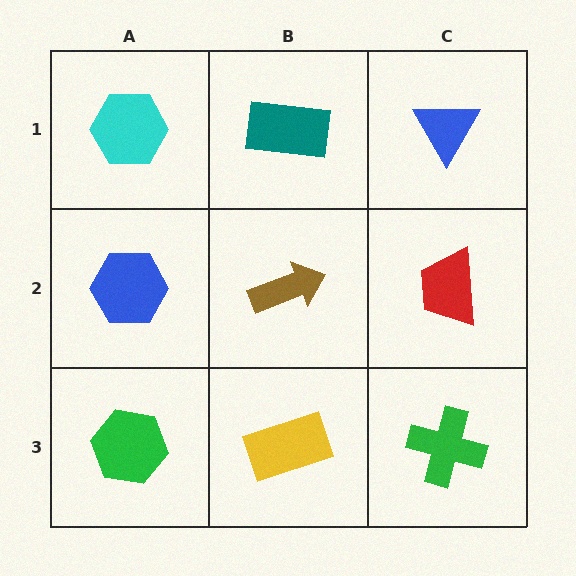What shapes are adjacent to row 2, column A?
A cyan hexagon (row 1, column A), a green hexagon (row 3, column A), a brown arrow (row 2, column B).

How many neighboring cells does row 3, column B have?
3.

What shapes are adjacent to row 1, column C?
A red trapezoid (row 2, column C), a teal rectangle (row 1, column B).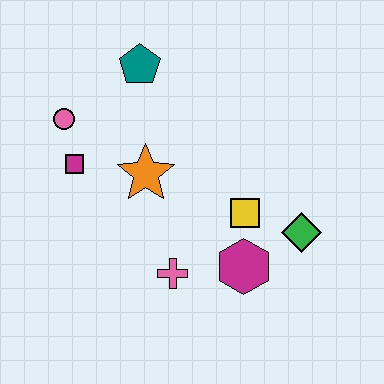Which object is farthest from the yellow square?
The pink circle is farthest from the yellow square.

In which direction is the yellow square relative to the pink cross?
The yellow square is to the right of the pink cross.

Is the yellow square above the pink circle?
No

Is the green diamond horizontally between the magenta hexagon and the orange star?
No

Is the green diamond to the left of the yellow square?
No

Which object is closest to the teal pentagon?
The pink circle is closest to the teal pentagon.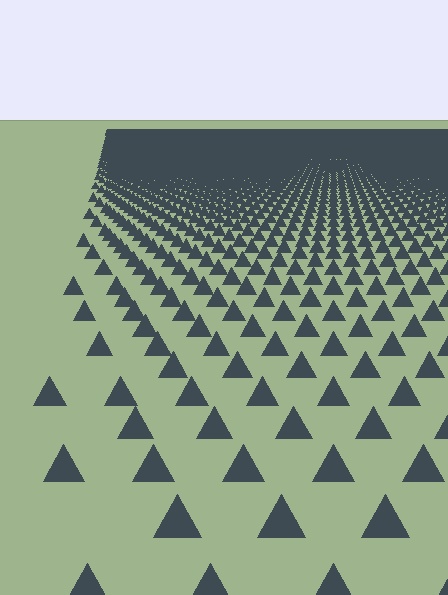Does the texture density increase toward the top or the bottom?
Density increases toward the top.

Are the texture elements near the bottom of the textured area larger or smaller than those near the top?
Larger. Near the bottom, elements are closer to the viewer and appear at a bigger on-screen size.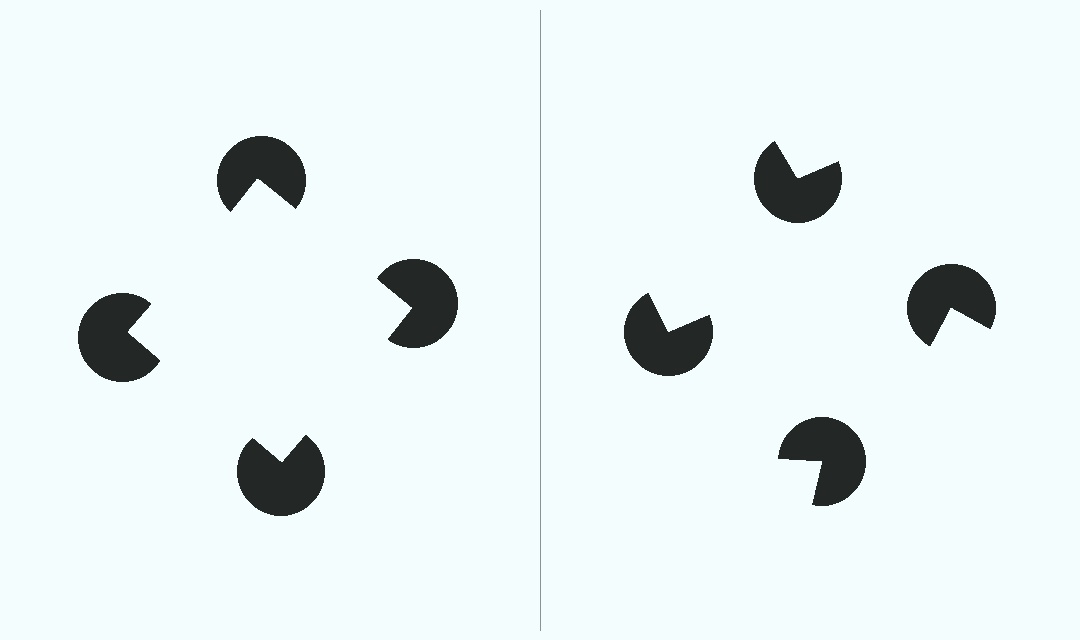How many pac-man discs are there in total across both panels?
8 — 4 on each side.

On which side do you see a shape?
An illusory square appears on the left side. On the right side the wedge cuts are rotated, so no coherent shape forms.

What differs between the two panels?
The pac-man discs are positioned identically on both sides; only the wedge orientations differ. On the left they align to a square; on the right they are misaligned.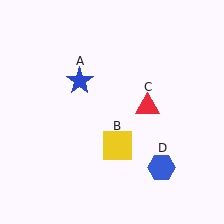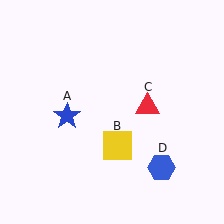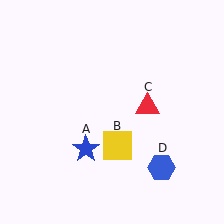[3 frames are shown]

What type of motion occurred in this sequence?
The blue star (object A) rotated counterclockwise around the center of the scene.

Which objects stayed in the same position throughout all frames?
Yellow square (object B) and red triangle (object C) and blue hexagon (object D) remained stationary.